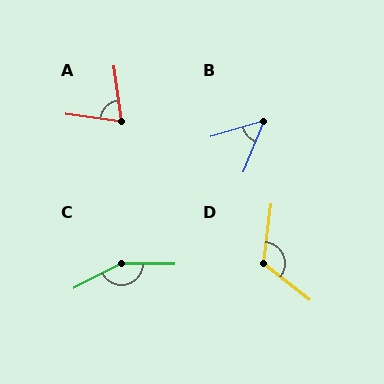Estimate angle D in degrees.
Approximately 121 degrees.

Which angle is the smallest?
B, at approximately 52 degrees.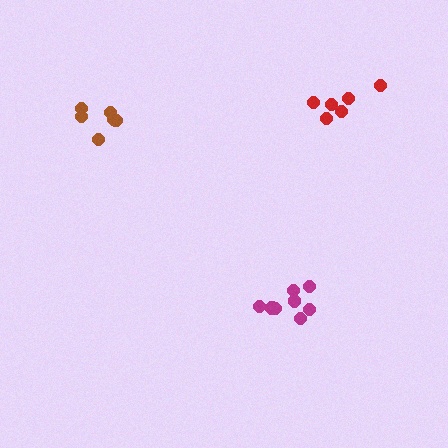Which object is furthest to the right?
The red cluster is rightmost.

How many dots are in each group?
Group 1: 9 dots, Group 2: 6 dots, Group 3: 6 dots (21 total).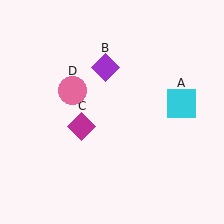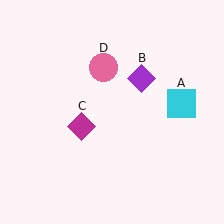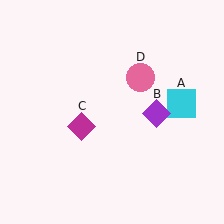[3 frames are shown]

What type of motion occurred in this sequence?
The purple diamond (object B), pink circle (object D) rotated clockwise around the center of the scene.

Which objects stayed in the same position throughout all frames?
Cyan square (object A) and magenta diamond (object C) remained stationary.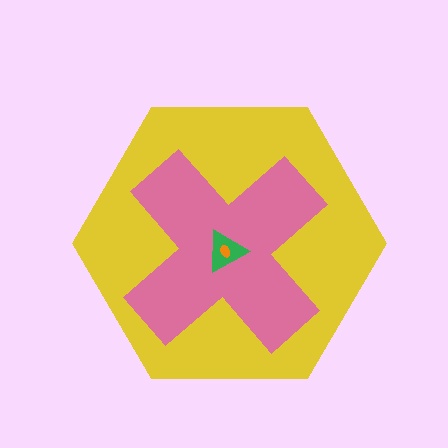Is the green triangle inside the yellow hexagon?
Yes.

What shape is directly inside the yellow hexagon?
The pink cross.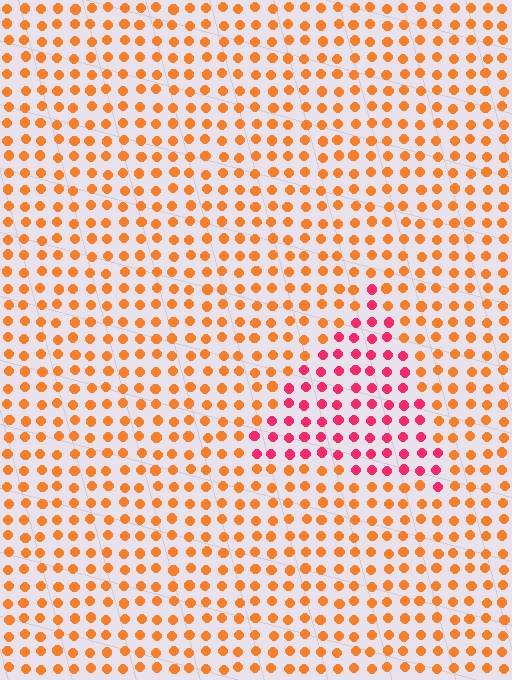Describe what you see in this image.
The image is filled with small orange elements in a uniform arrangement. A triangle-shaped region is visible where the elements are tinted to a slightly different hue, forming a subtle color boundary.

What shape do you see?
I see a triangle.